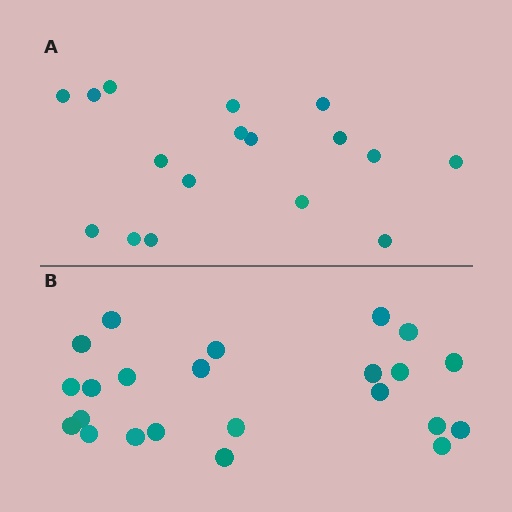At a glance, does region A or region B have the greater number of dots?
Region B (the bottom region) has more dots.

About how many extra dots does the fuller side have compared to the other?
Region B has about 6 more dots than region A.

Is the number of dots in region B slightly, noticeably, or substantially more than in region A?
Region B has noticeably more, but not dramatically so. The ratio is roughly 1.4 to 1.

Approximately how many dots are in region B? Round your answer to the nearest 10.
About 20 dots. (The exact count is 23, which rounds to 20.)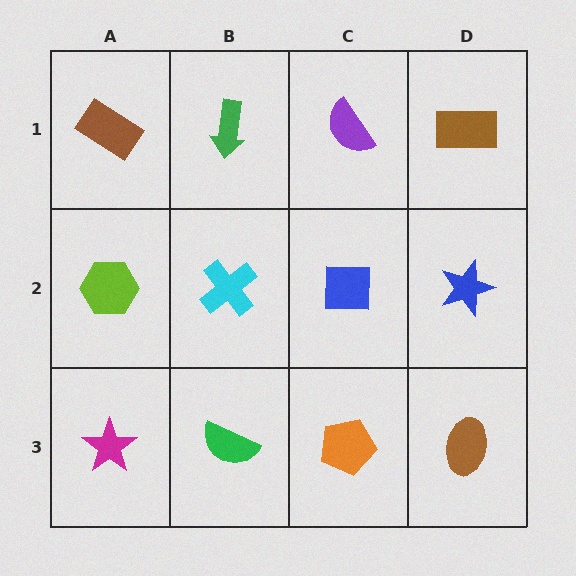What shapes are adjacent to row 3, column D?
A blue star (row 2, column D), an orange pentagon (row 3, column C).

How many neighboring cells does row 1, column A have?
2.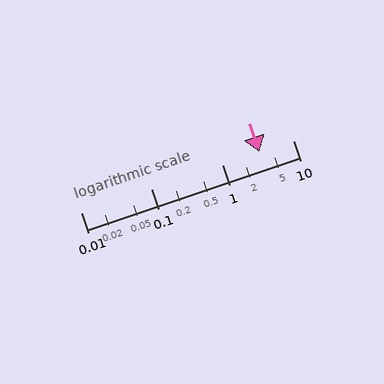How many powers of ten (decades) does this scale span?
The scale spans 3 decades, from 0.01 to 10.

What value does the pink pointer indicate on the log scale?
The pointer indicates approximately 3.3.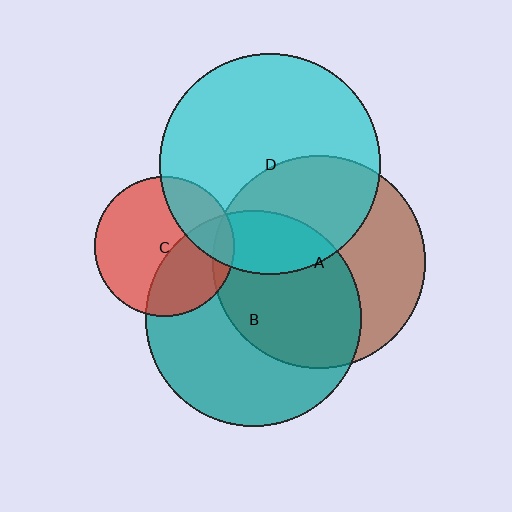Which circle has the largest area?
Circle D (cyan).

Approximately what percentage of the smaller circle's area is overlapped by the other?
Approximately 25%.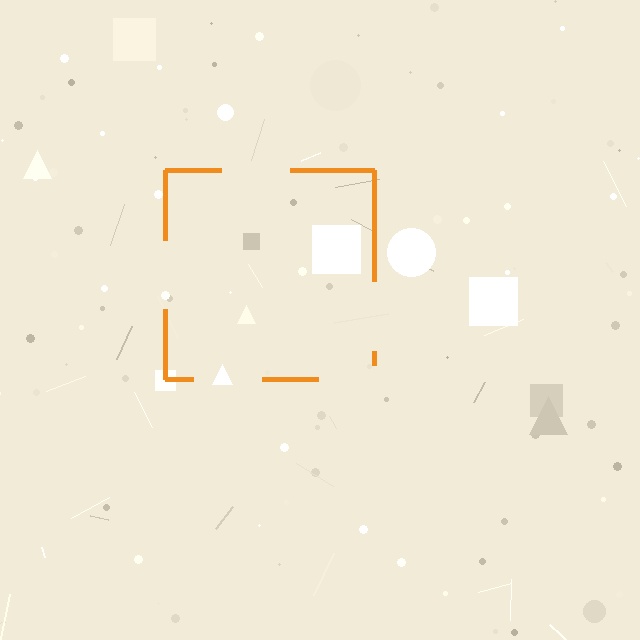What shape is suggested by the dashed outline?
The dashed outline suggests a square.